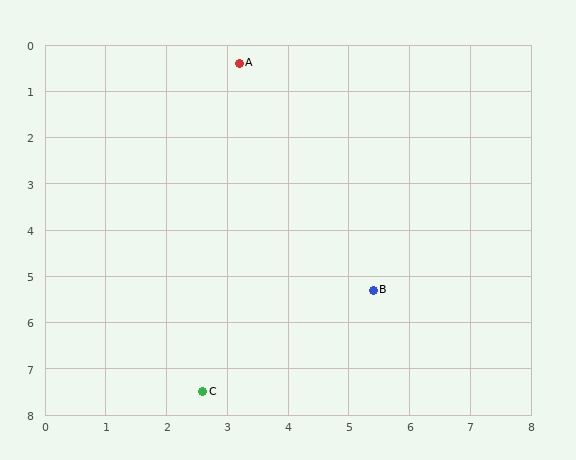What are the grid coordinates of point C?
Point C is at approximately (2.6, 7.5).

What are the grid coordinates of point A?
Point A is at approximately (3.2, 0.4).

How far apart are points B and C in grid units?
Points B and C are about 3.6 grid units apart.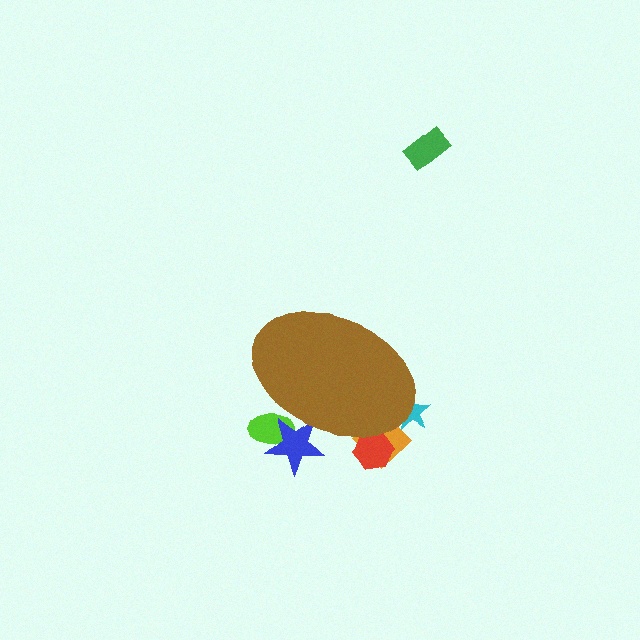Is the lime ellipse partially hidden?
Yes, the lime ellipse is partially hidden behind the brown ellipse.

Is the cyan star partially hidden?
Yes, the cyan star is partially hidden behind the brown ellipse.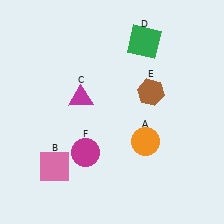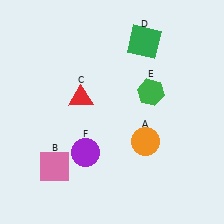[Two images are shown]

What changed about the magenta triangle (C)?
In Image 1, C is magenta. In Image 2, it changed to red.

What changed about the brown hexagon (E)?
In Image 1, E is brown. In Image 2, it changed to green.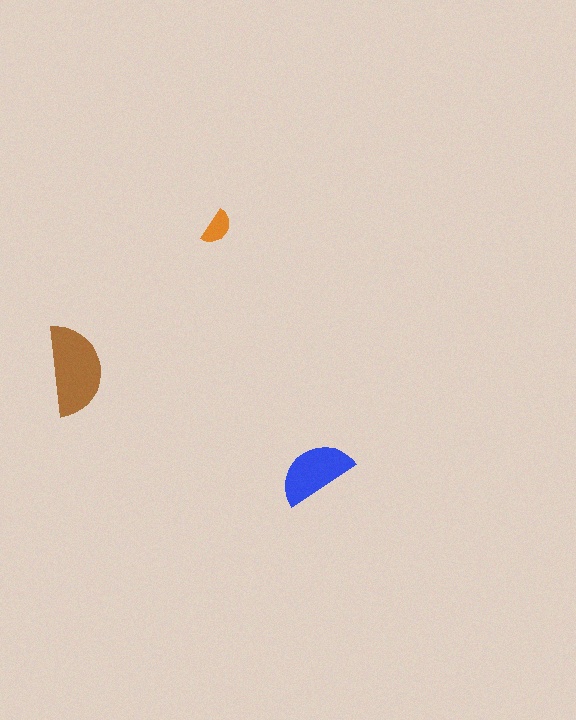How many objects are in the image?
There are 3 objects in the image.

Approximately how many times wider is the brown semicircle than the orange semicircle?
About 2.5 times wider.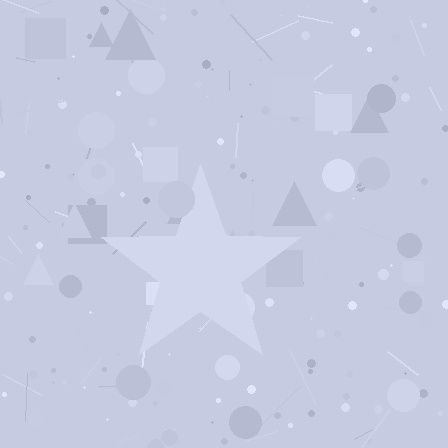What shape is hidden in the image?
A star is hidden in the image.